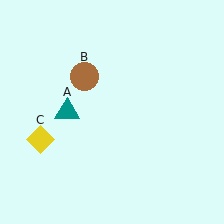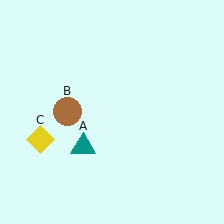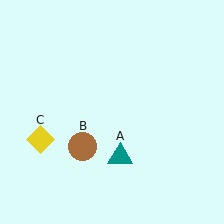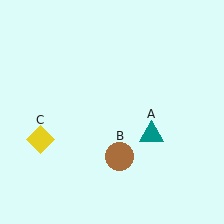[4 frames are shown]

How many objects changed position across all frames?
2 objects changed position: teal triangle (object A), brown circle (object B).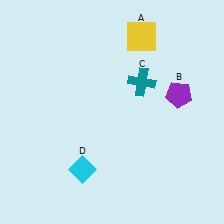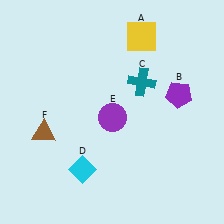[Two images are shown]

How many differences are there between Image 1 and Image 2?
There are 2 differences between the two images.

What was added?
A purple circle (E), a brown triangle (F) were added in Image 2.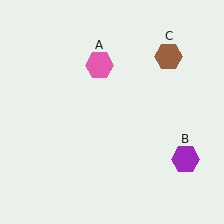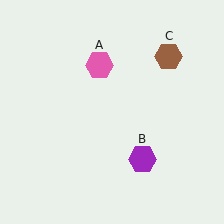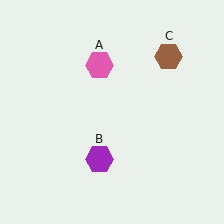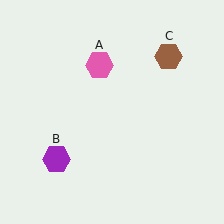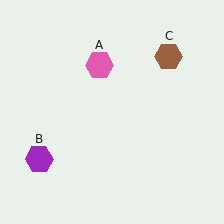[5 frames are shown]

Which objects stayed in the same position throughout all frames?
Pink hexagon (object A) and brown hexagon (object C) remained stationary.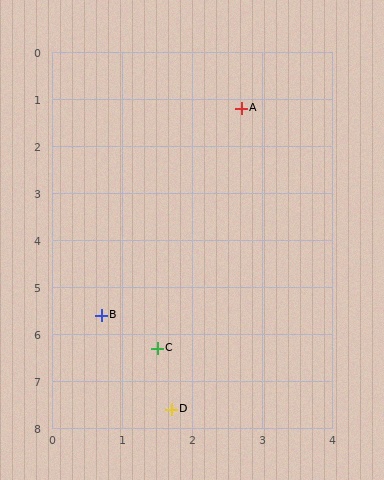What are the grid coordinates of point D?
Point D is at approximately (1.7, 7.6).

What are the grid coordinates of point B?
Point B is at approximately (0.7, 5.6).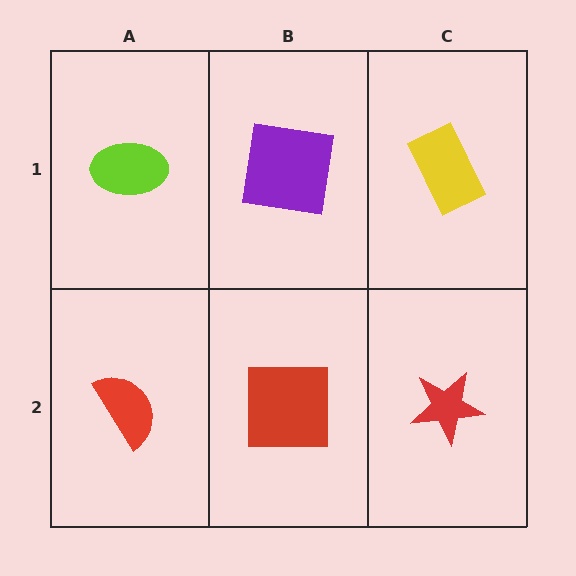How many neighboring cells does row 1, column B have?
3.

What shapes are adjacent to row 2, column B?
A purple square (row 1, column B), a red semicircle (row 2, column A), a red star (row 2, column C).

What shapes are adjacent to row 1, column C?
A red star (row 2, column C), a purple square (row 1, column B).